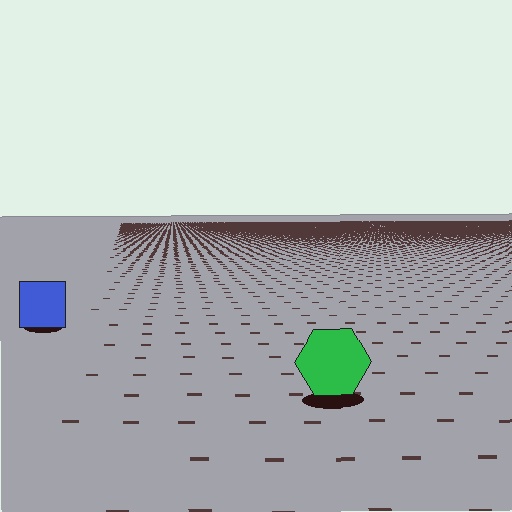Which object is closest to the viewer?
The green hexagon is closest. The texture marks near it are larger and more spread out.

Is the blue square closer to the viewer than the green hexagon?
No. The green hexagon is closer — you can tell from the texture gradient: the ground texture is coarser near it.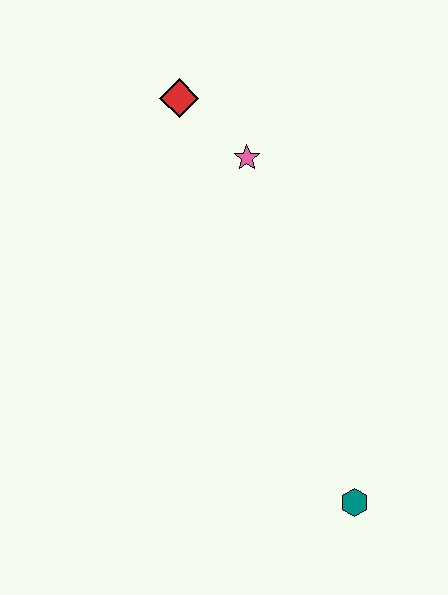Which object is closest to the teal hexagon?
The pink star is closest to the teal hexagon.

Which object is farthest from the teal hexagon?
The red diamond is farthest from the teal hexagon.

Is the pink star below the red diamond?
Yes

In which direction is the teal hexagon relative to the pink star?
The teal hexagon is below the pink star.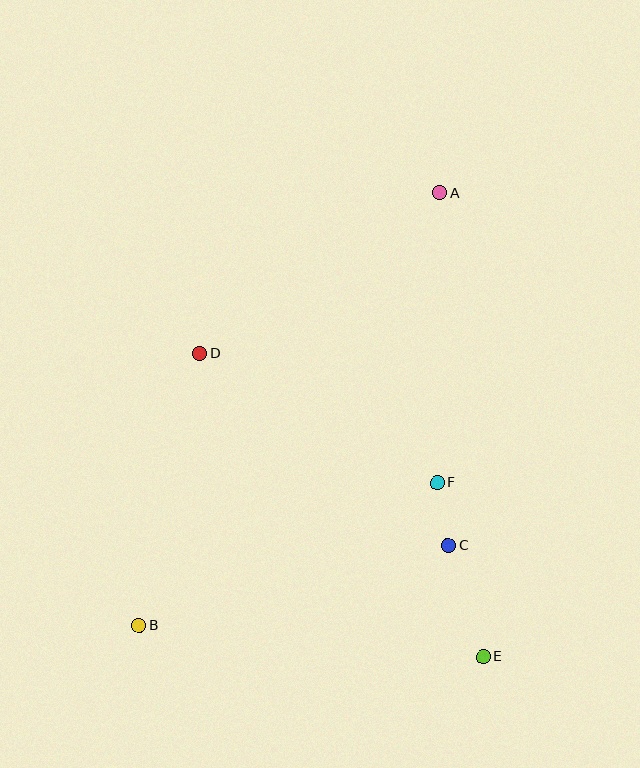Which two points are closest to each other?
Points C and F are closest to each other.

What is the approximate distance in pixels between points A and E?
The distance between A and E is approximately 466 pixels.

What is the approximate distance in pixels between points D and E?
The distance between D and E is approximately 415 pixels.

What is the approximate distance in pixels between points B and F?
The distance between B and F is approximately 331 pixels.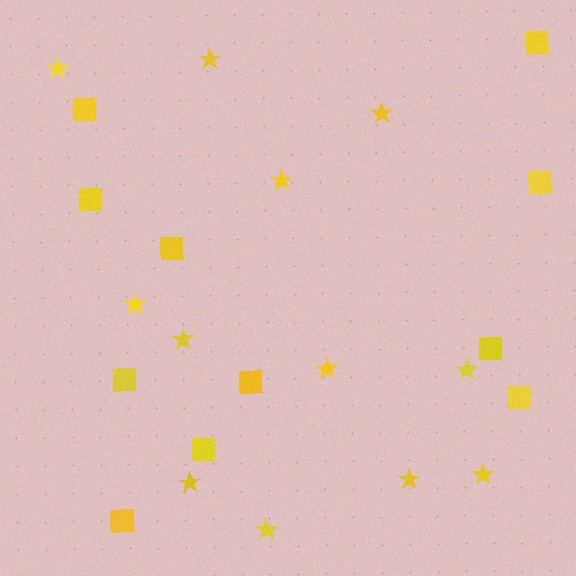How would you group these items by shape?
There are 2 groups: one group of squares (11) and one group of stars (12).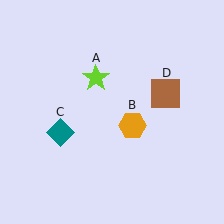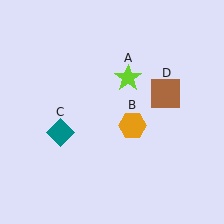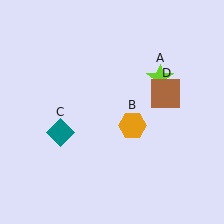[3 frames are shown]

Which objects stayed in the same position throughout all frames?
Orange hexagon (object B) and teal diamond (object C) and brown square (object D) remained stationary.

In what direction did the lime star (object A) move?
The lime star (object A) moved right.